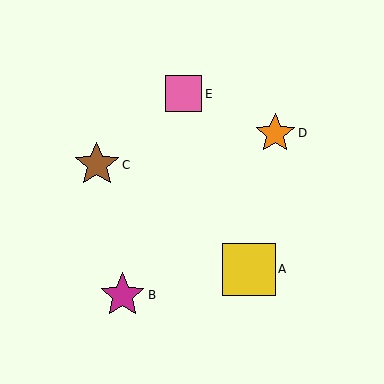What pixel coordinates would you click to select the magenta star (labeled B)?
Click at (122, 295) to select the magenta star B.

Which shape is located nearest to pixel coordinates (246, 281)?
The yellow square (labeled A) at (249, 269) is nearest to that location.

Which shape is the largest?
The yellow square (labeled A) is the largest.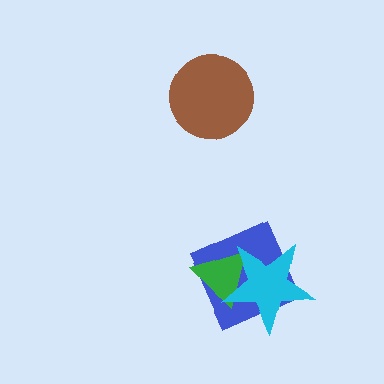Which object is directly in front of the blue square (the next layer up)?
The green triangle is directly in front of the blue square.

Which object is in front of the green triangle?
The cyan star is in front of the green triangle.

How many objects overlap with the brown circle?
0 objects overlap with the brown circle.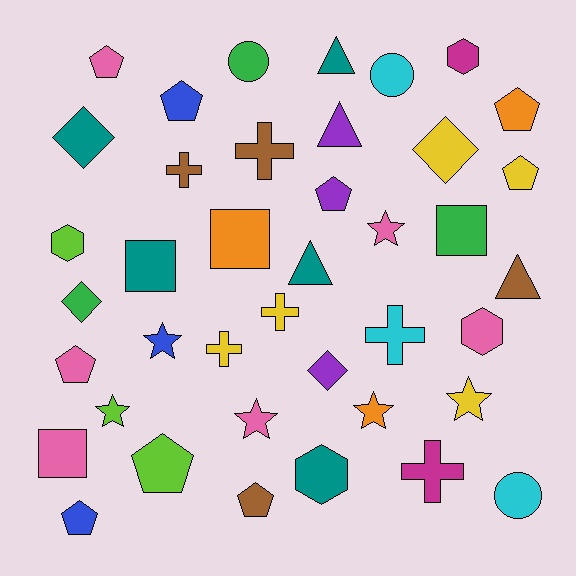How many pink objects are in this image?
There are 6 pink objects.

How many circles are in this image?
There are 3 circles.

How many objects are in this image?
There are 40 objects.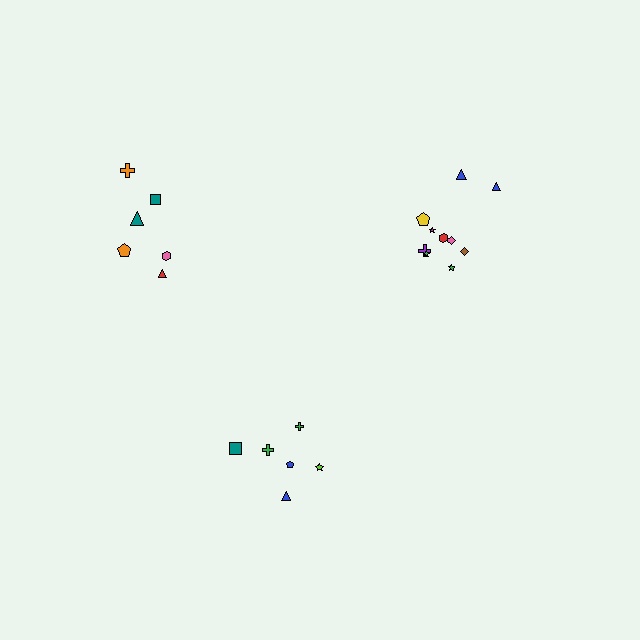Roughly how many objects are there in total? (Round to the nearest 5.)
Roughly 20 objects in total.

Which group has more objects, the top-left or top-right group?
The top-right group.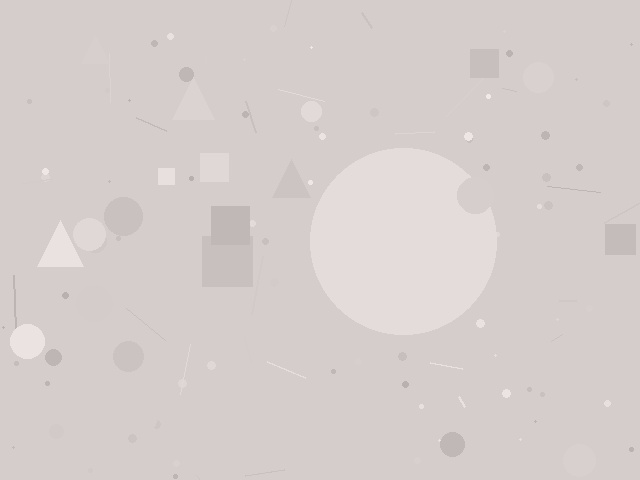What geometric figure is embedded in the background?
A circle is embedded in the background.